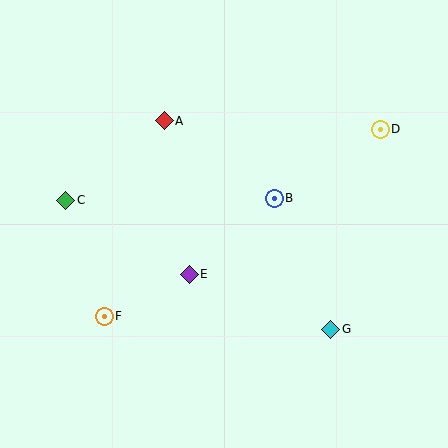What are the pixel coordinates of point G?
Point G is at (331, 329).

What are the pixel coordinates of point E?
Point E is at (189, 274).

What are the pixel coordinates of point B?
Point B is at (274, 198).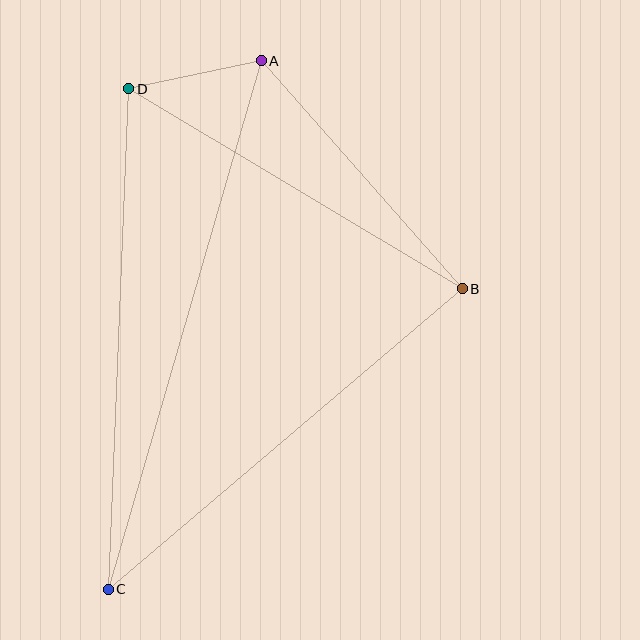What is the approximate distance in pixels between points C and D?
The distance between C and D is approximately 501 pixels.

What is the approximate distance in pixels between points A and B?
The distance between A and B is approximately 304 pixels.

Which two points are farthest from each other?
Points A and C are farthest from each other.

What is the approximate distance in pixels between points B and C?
The distance between B and C is approximately 464 pixels.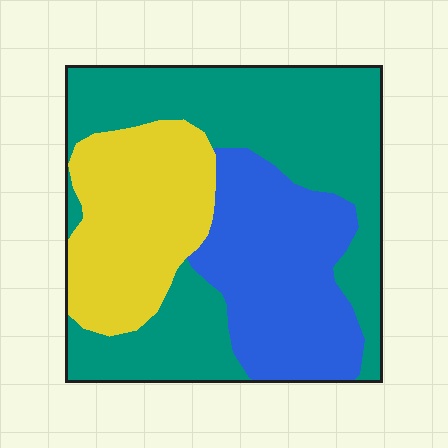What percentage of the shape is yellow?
Yellow takes up less than a quarter of the shape.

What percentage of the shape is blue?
Blue takes up between a quarter and a half of the shape.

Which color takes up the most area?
Teal, at roughly 45%.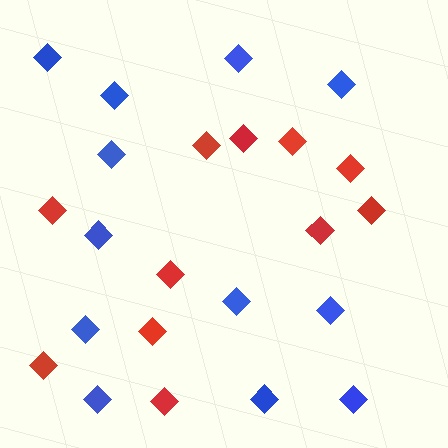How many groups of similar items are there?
There are 2 groups: one group of blue diamonds (12) and one group of red diamonds (11).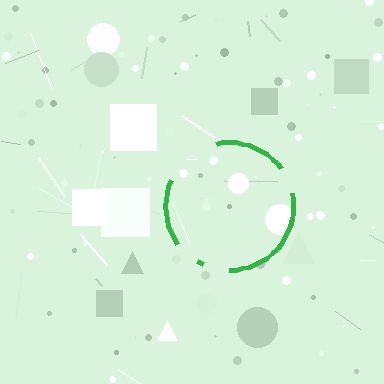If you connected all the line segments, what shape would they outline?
They would outline a circle.